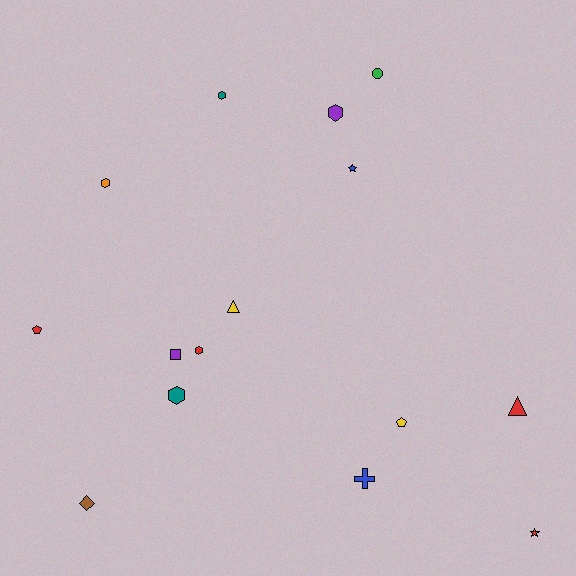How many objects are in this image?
There are 15 objects.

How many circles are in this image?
There is 1 circle.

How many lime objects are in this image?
There are no lime objects.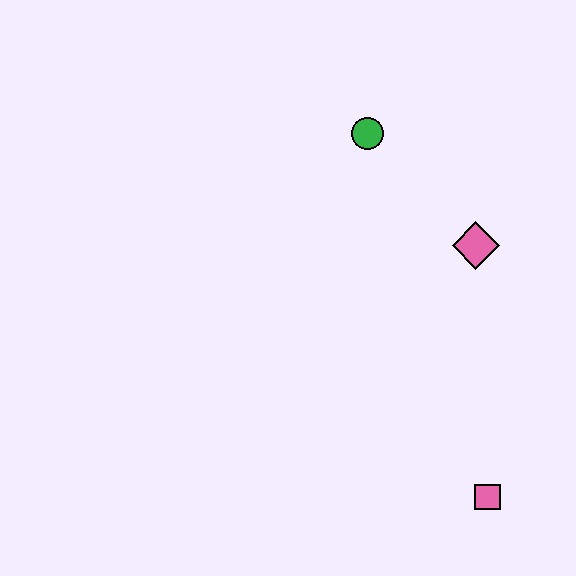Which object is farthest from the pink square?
The green circle is farthest from the pink square.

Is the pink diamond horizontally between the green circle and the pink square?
Yes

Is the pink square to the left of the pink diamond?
No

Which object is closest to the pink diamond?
The green circle is closest to the pink diamond.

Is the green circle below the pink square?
No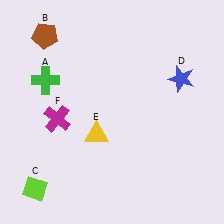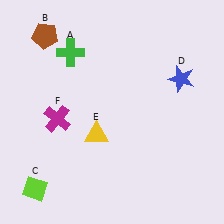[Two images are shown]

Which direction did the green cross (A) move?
The green cross (A) moved up.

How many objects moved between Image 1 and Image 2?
1 object moved between the two images.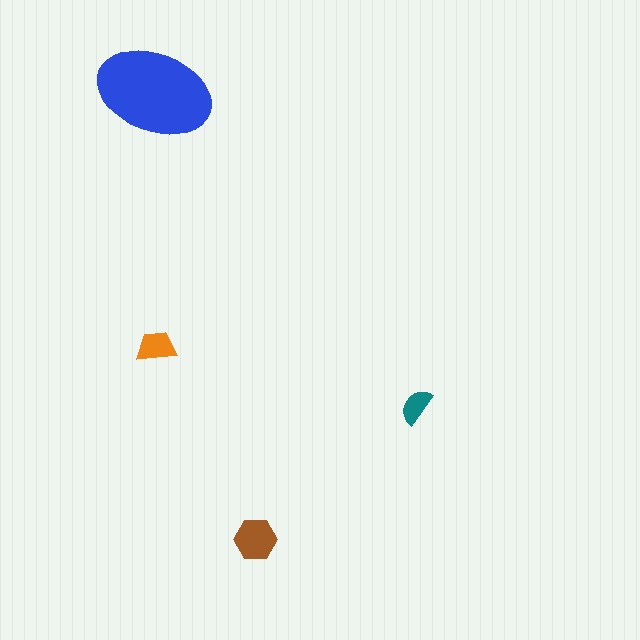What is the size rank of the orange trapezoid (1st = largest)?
3rd.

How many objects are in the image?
There are 4 objects in the image.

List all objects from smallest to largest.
The teal semicircle, the orange trapezoid, the brown hexagon, the blue ellipse.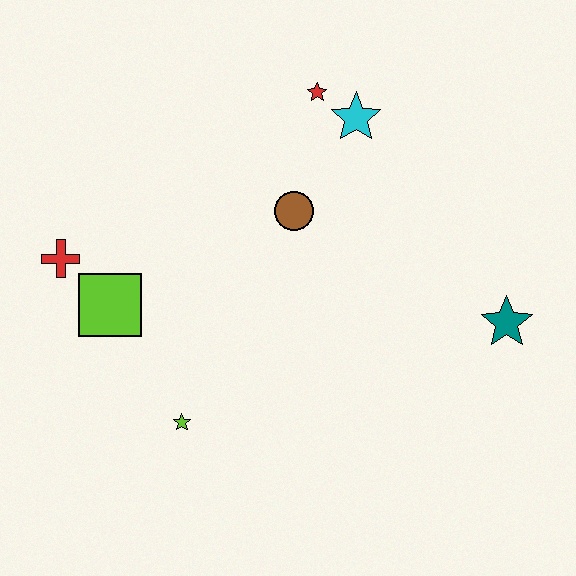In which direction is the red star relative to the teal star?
The red star is above the teal star.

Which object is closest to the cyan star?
The red star is closest to the cyan star.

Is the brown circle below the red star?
Yes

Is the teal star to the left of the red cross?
No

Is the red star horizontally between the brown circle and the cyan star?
Yes